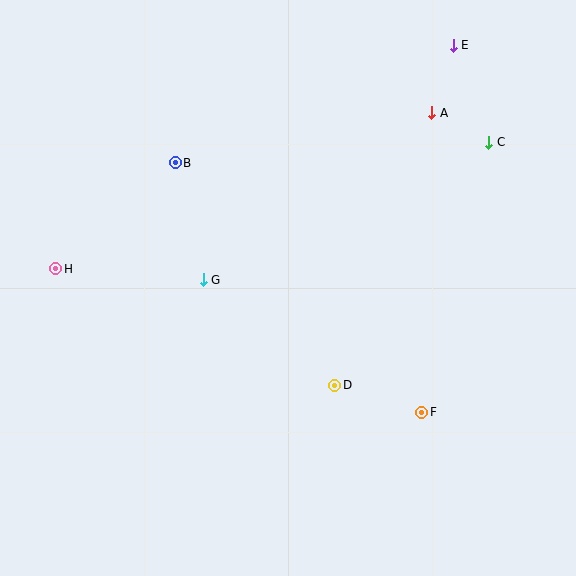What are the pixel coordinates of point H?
Point H is at (56, 269).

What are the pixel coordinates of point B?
Point B is at (175, 163).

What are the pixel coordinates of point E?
Point E is at (453, 45).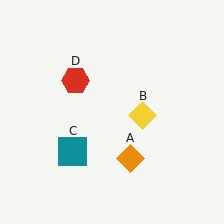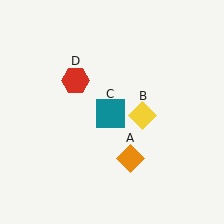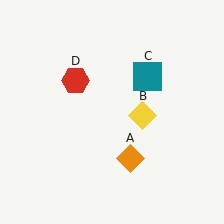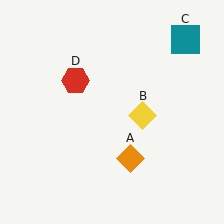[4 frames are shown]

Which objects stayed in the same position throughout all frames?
Orange diamond (object A) and yellow diamond (object B) and red hexagon (object D) remained stationary.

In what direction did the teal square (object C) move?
The teal square (object C) moved up and to the right.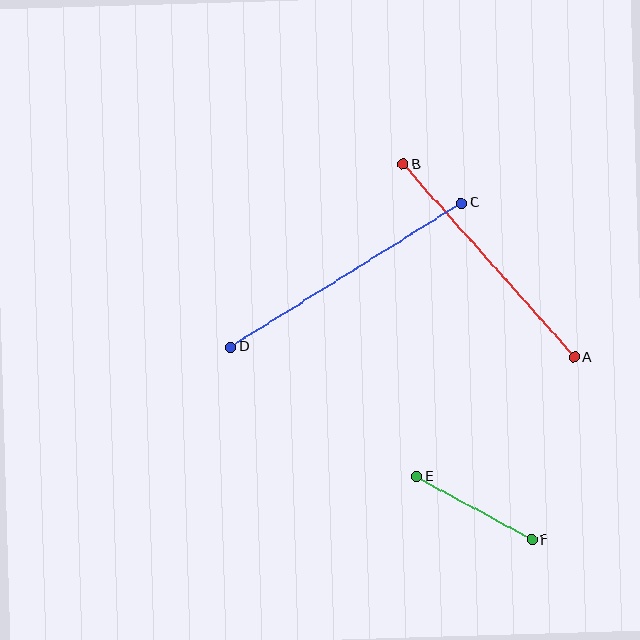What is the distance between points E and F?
The distance is approximately 131 pixels.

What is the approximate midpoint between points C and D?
The midpoint is at approximately (346, 275) pixels.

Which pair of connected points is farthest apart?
Points C and D are farthest apart.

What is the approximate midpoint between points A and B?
The midpoint is at approximately (489, 261) pixels.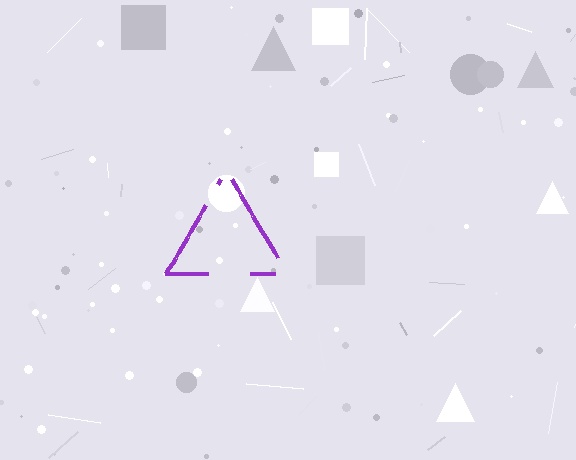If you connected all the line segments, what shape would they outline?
They would outline a triangle.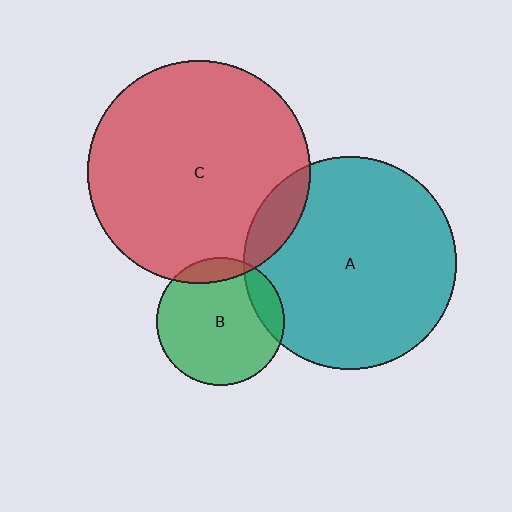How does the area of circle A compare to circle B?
Approximately 2.8 times.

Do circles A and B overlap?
Yes.